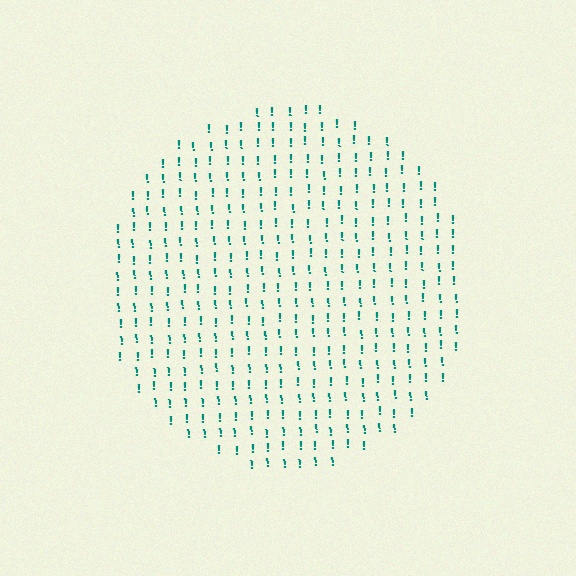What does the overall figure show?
The overall figure shows a circle.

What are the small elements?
The small elements are exclamation marks.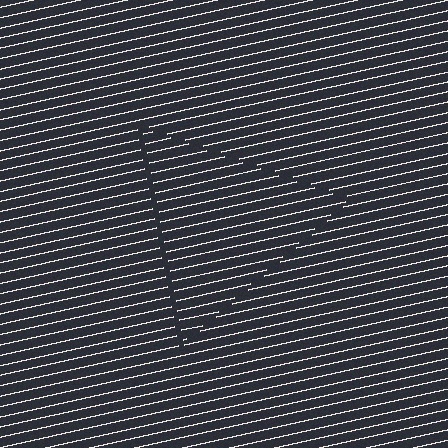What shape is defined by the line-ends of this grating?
An illusory triangle. The interior of the shape contains the same grating, shifted by half a period — the contour is defined by the phase discontinuity where line-ends from the inner and outer gratings abut.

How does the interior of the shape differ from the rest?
The interior of the shape contains the same grating, shifted by half a period — the contour is defined by the phase discontinuity where line-ends from the inner and outer gratings abut.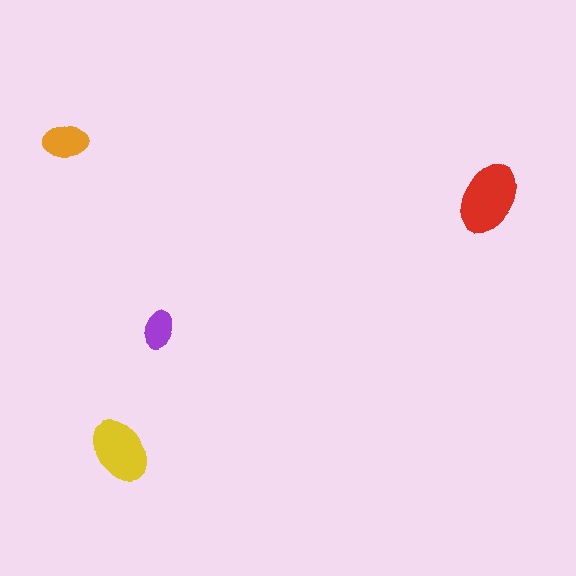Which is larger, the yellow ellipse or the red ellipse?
The red one.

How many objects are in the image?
There are 4 objects in the image.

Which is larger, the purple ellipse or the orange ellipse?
The orange one.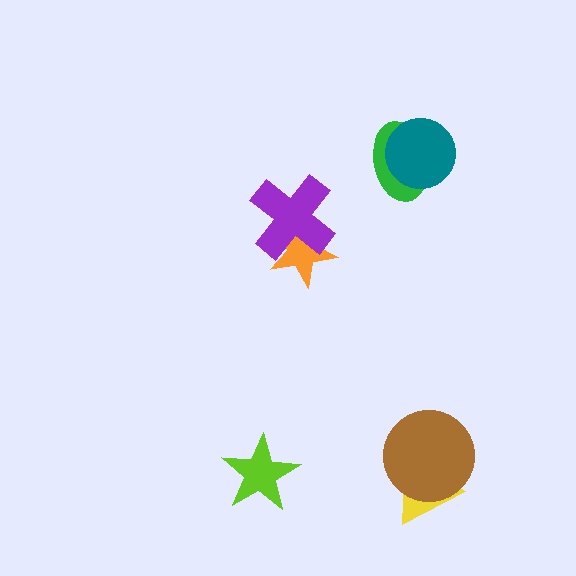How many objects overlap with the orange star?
1 object overlaps with the orange star.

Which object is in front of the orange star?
The purple cross is in front of the orange star.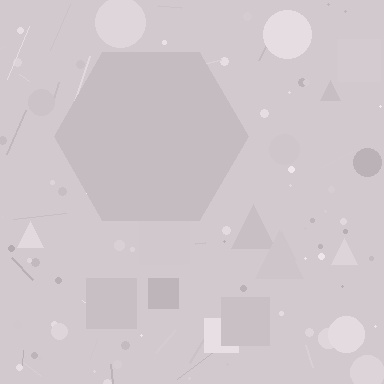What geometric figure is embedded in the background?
A hexagon is embedded in the background.